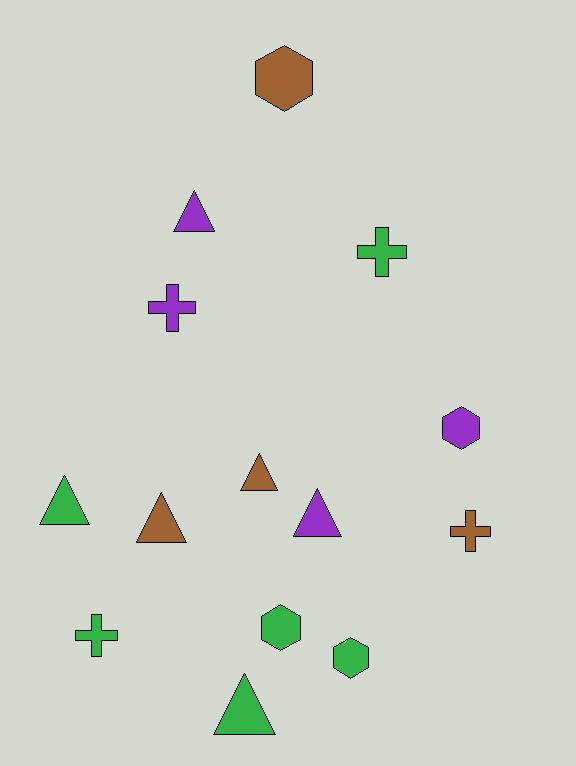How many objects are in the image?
There are 14 objects.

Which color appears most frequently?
Green, with 6 objects.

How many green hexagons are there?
There are 2 green hexagons.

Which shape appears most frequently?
Triangle, with 6 objects.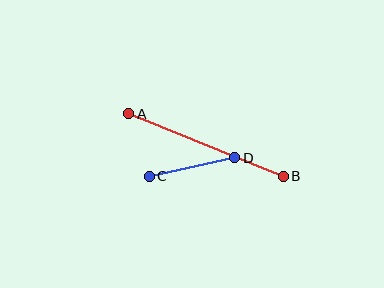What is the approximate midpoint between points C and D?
The midpoint is at approximately (192, 167) pixels.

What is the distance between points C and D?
The distance is approximately 87 pixels.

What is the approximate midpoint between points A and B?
The midpoint is at approximately (206, 145) pixels.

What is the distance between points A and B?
The distance is approximately 167 pixels.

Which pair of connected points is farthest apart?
Points A and B are farthest apart.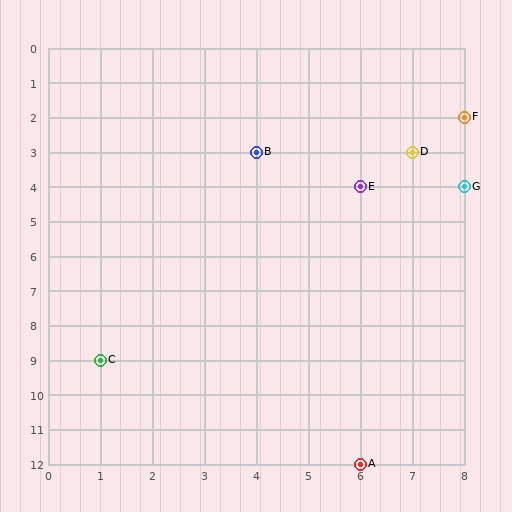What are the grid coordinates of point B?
Point B is at grid coordinates (4, 3).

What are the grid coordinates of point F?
Point F is at grid coordinates (8, 2).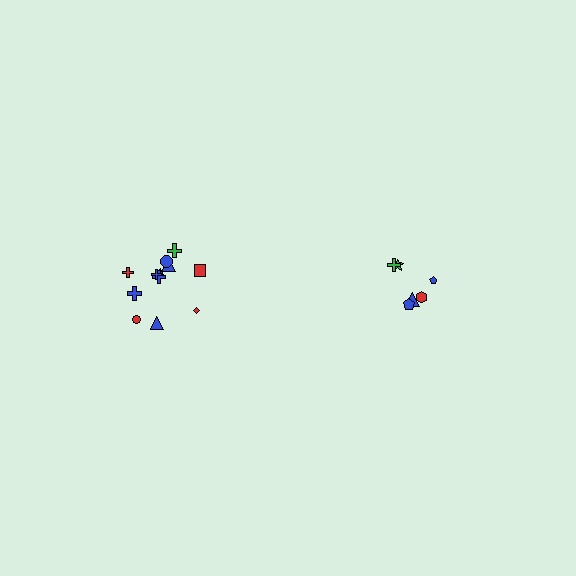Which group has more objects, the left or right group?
The left group.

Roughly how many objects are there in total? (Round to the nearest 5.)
Roughly 20 objects in total.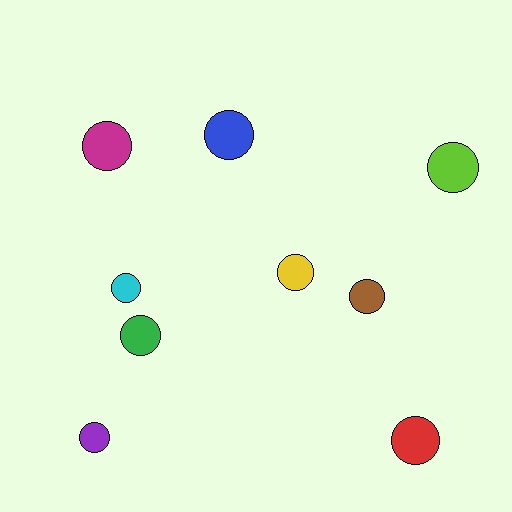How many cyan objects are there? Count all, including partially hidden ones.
There is 1 cyan object.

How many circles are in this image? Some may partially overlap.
There are 9 circles.